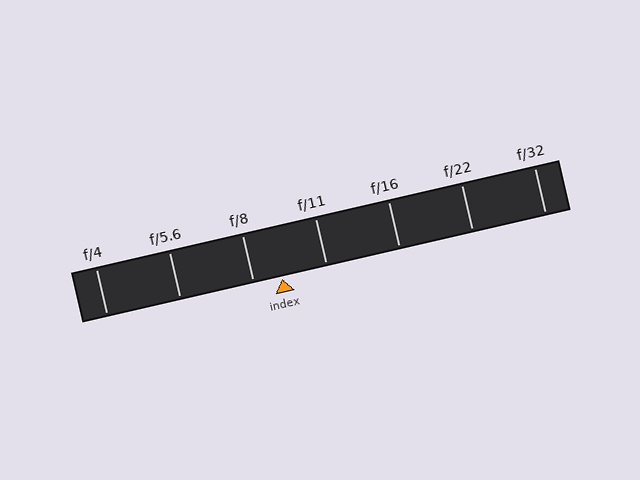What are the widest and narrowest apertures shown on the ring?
The widest aperture shown is f/4 and the narrowest is f/32.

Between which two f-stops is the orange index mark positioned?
The index mark is between f/8 and f/11.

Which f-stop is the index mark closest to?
The index mark is closest to f/8.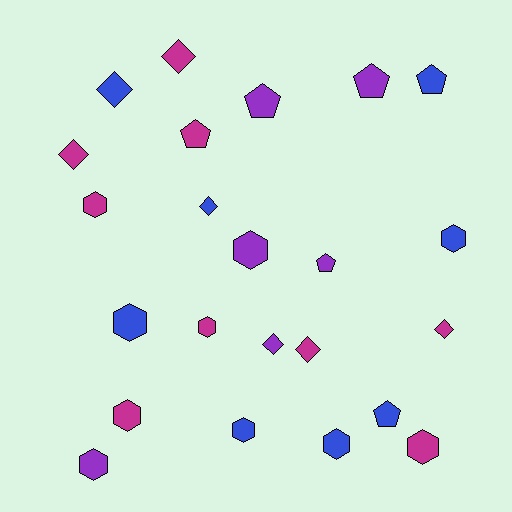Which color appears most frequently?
Magenta, with 9 objects.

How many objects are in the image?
There are 23 objects.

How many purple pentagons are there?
There are 3 purple pentagons.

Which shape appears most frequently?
Hexagon, with 10 objects.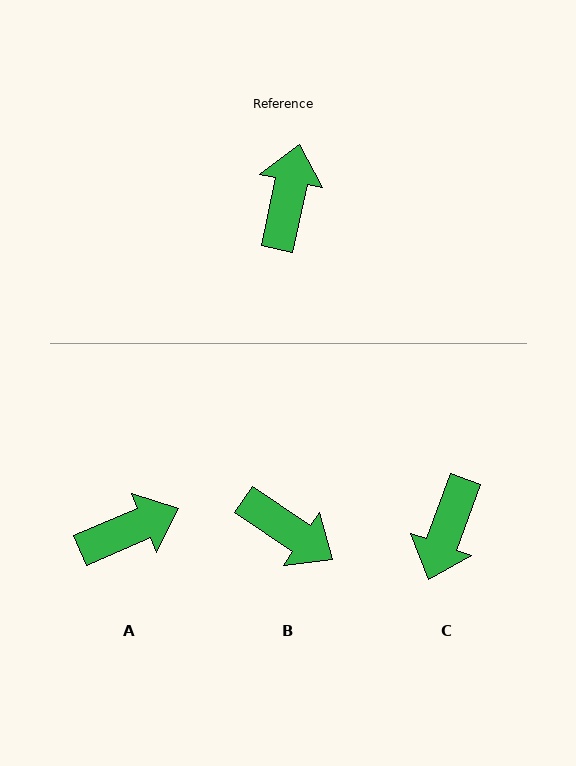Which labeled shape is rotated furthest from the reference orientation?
C, about 171 degrees away.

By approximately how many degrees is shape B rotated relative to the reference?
Approximately 113 degrees clockwise.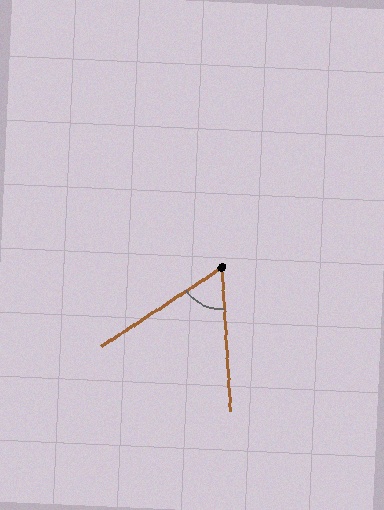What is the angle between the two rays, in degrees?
Approximately 60 degrees.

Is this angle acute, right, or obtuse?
It is acute.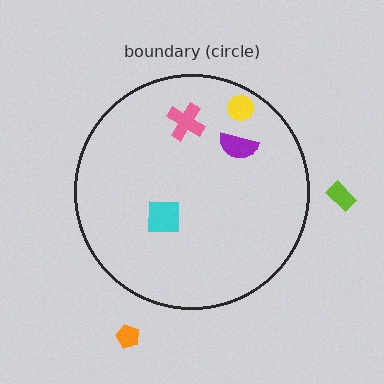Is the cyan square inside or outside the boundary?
Inside.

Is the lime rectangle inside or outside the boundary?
Outside.